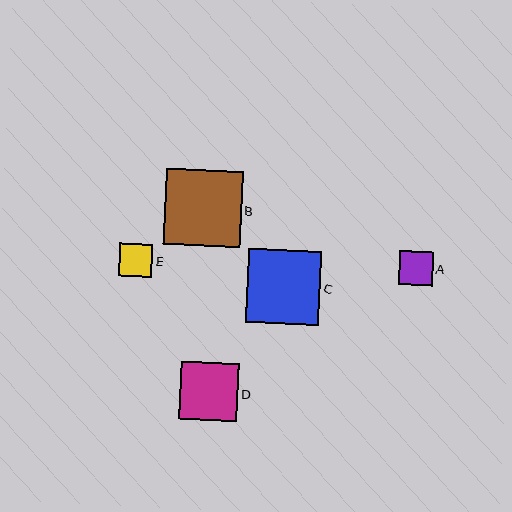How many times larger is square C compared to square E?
Square C is approximately 2.2 times the size of square E.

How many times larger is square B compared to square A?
Square B is approximately 2.3 times the size of square A.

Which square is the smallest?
Square E is the smallest with a size of approximately 33 pixels.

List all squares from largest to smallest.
From largest to smallest: B, C, D, A, E.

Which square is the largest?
Square B is the largest with a size of approximately 77 pixels.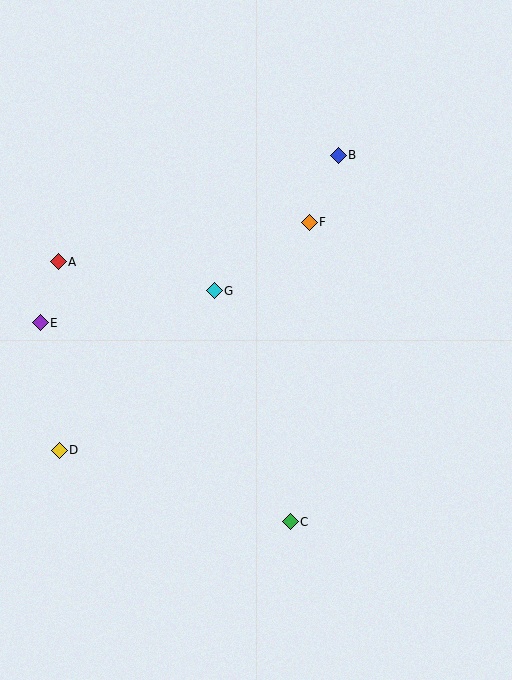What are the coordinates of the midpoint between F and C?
The midpoint between F and C is at (300, 372).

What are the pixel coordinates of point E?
Point E is at (40, 323).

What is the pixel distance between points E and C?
The distance between E and C is 319 pixels.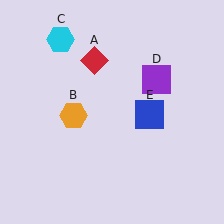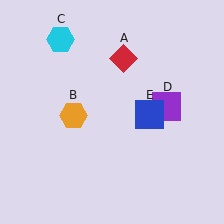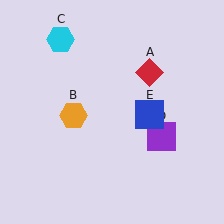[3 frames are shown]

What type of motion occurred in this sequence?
The red diamond (object A), purple square (object D) rotated clockwise around the center of the scene.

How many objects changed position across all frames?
2 objects changed position: red diamond (object A), purple square (object D).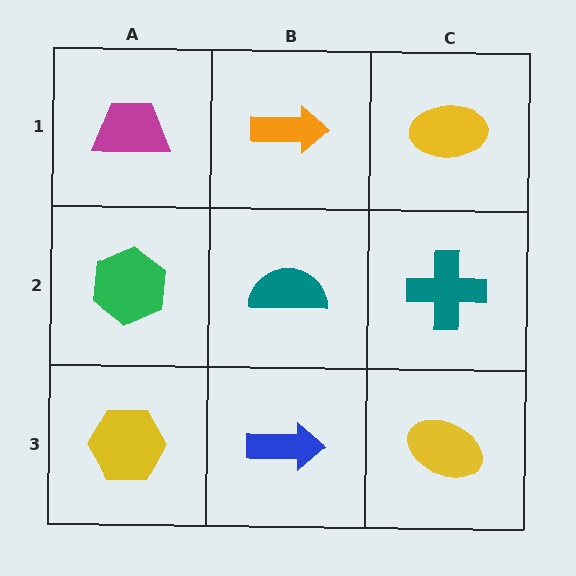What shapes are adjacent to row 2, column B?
An orange arrow (row 1, column B), a blue arrow (row 3, column B), a green hexagon (row 2, column A), a teal cross (row 2, column C).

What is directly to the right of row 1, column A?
An orange arrow.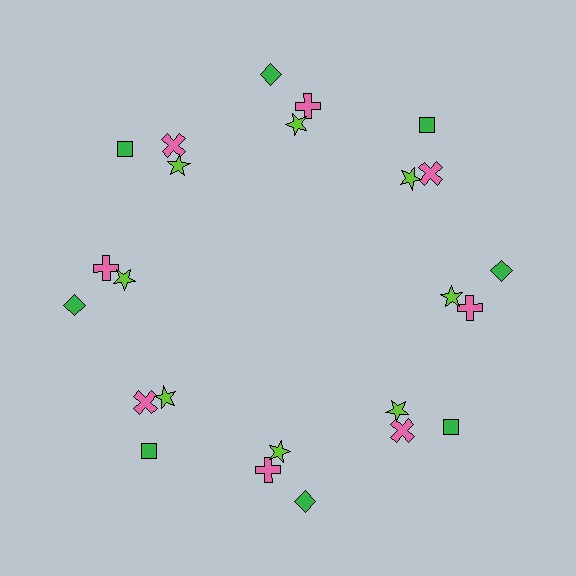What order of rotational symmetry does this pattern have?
This pattern has 8-fold rotational symmetry.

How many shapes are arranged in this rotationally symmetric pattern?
There are 24 shapes, arranged in 8 groups of 3.